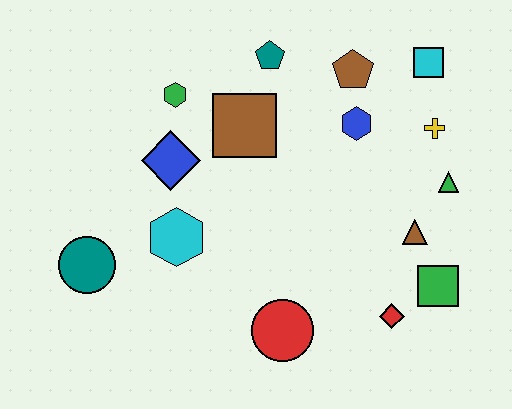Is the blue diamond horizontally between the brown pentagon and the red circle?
No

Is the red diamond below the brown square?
Yes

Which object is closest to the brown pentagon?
The blue hexagon is closest to the brown pentagon.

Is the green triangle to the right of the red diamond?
Yes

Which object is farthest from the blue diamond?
The green square is farthest from the blue diamond.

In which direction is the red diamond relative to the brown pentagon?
The red diamond is below the brown pentagon.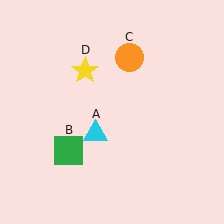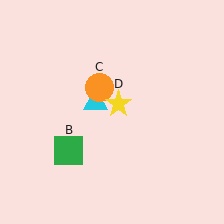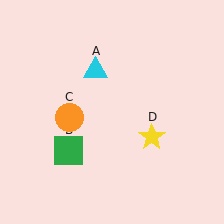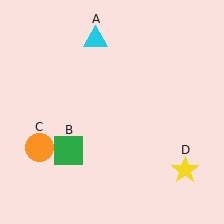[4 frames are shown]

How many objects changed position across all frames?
3 objects changed position: cyan triangle (object A), orange circle (object C), yellow star (object D).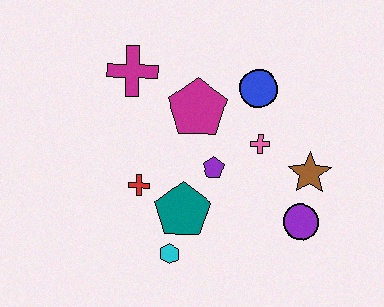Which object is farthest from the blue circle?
The cyan hexagon is farthest from the blue circle.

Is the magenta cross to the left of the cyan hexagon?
Yes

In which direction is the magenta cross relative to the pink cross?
The magenta cross is to the left of the pink cross.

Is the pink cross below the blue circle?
Yes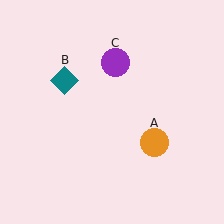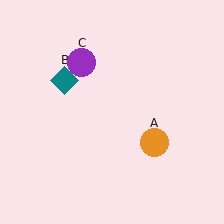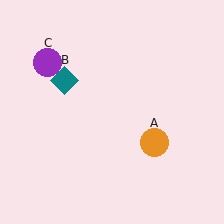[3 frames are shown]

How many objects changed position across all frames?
1 object changed position: purple circle (object C).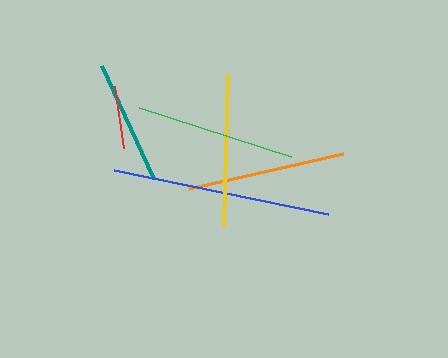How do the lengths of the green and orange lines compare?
The green and orange lines are approximately the same length.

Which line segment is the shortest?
The red line is the shortest at approximately 62 pixels.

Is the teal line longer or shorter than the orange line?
The orange line is longer than the teal line.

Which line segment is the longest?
The blue line is the longest at approximately 218 pixels.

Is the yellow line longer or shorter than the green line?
The green line is longer than the yellow line.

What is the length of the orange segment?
The orange segment is approximately 157 pixels long.